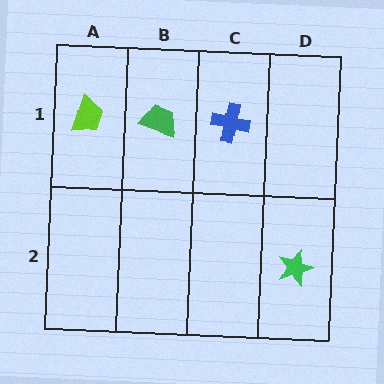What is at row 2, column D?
A green star.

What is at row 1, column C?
A blue cross.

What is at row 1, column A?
A lime trapezoid.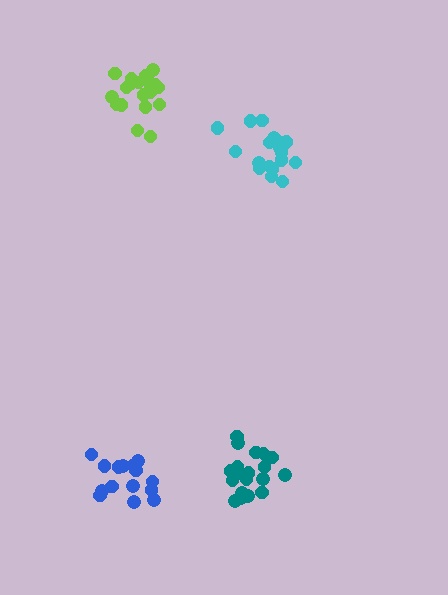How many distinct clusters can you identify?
There are 4 distinct clusters.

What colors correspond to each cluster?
The clusters are colored: teal, blue, lime, cyan.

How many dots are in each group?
Group 1: 19 dots, Group 2: 15 dots, Group 3: 20 dots, Group 4: 19 dots (73 total).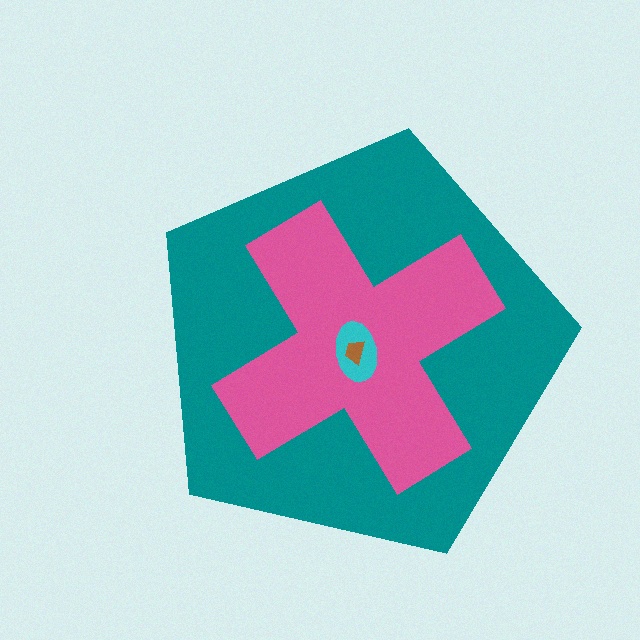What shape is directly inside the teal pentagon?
The pink cross.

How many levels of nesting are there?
4.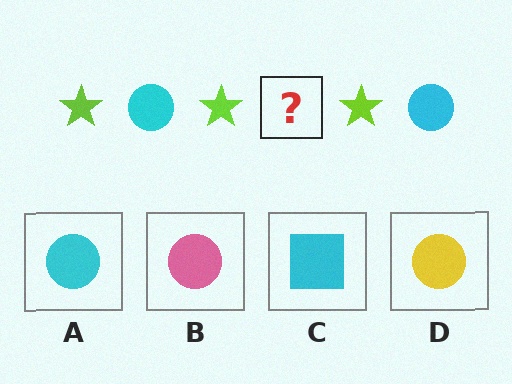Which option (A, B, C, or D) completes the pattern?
A.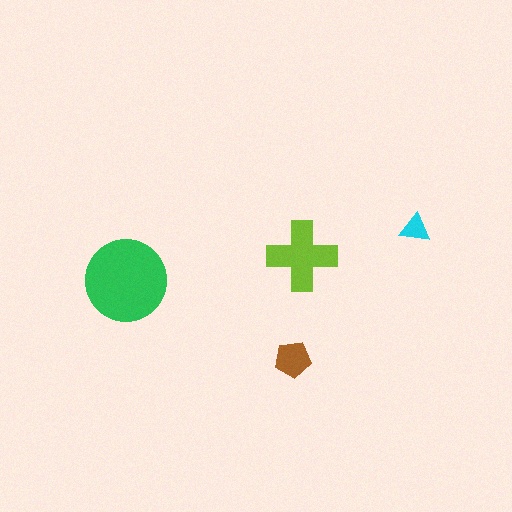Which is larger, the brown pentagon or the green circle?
The green circle.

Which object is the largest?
The green circle.